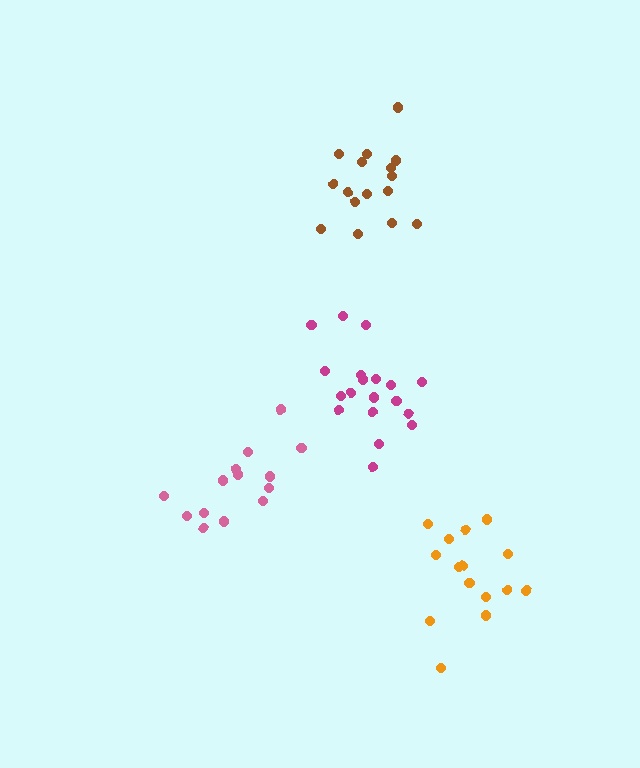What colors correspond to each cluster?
The clusters are colored: orange, pink, magenta, brown.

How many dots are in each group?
Group 1: 15 dots, Group 2: 14 dots, Group 3: 19 dots, Group 4: 16 dots (64 total).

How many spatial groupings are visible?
There are 4 spatial groupings.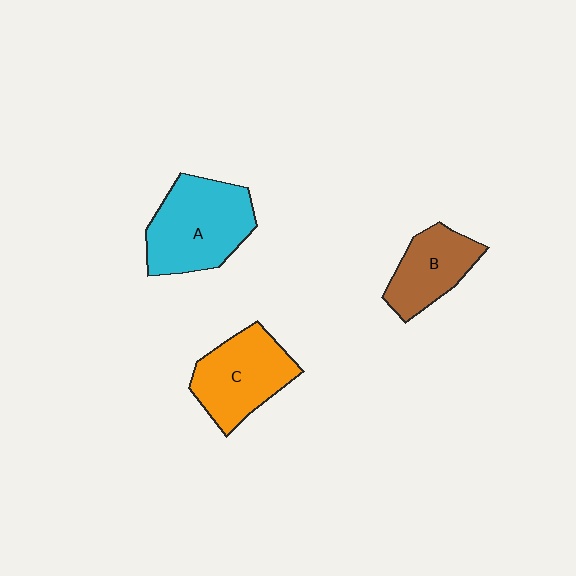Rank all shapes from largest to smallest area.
From largest to smallest: A (cyan), C (orange), B (brown).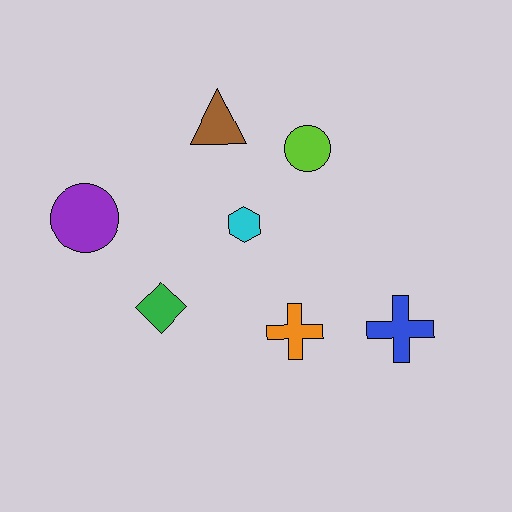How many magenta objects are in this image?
There are no magenta objects.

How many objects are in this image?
There are 7 objects.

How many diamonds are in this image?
There is 1 diamond.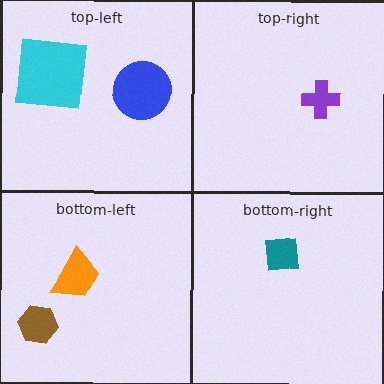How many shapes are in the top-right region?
1.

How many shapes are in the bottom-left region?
2.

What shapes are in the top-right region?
The purple cross.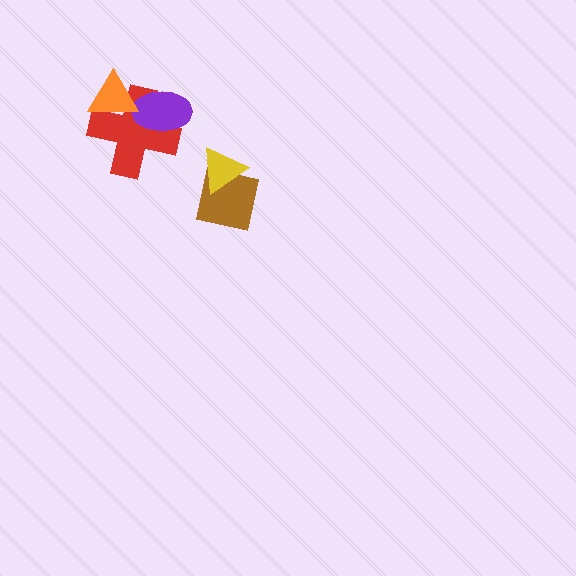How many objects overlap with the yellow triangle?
1 object overlaps with the yellow triangle.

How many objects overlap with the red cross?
2 objects overlap with the red cross.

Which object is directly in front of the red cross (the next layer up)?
The purple ellipse is directly in front of the red cross.